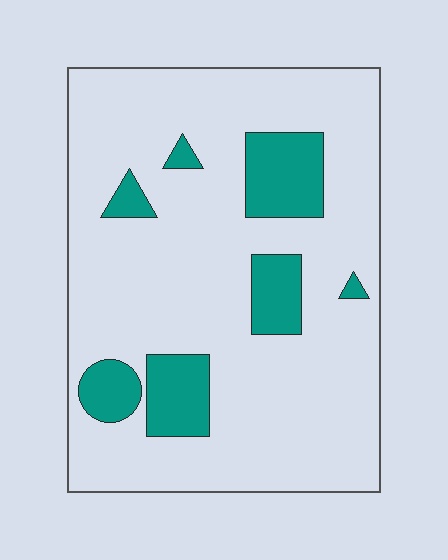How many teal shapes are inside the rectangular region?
7.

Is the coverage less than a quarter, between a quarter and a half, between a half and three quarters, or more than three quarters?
Less than a quarter.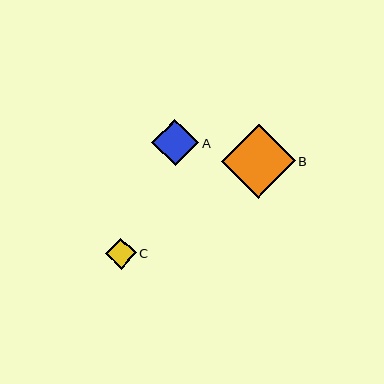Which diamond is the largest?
Diamond B is the largest with a size of approximately 74 pixels.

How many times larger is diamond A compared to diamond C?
Diamond A is approximately 1.5 times the size of diamond C.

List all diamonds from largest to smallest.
From largest to smallest: B, A, C.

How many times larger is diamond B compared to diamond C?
Diamond B is approximately 2.4 times the size of diamond C.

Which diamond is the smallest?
Diamond C is the smallest with a size of approximately 31 pixels.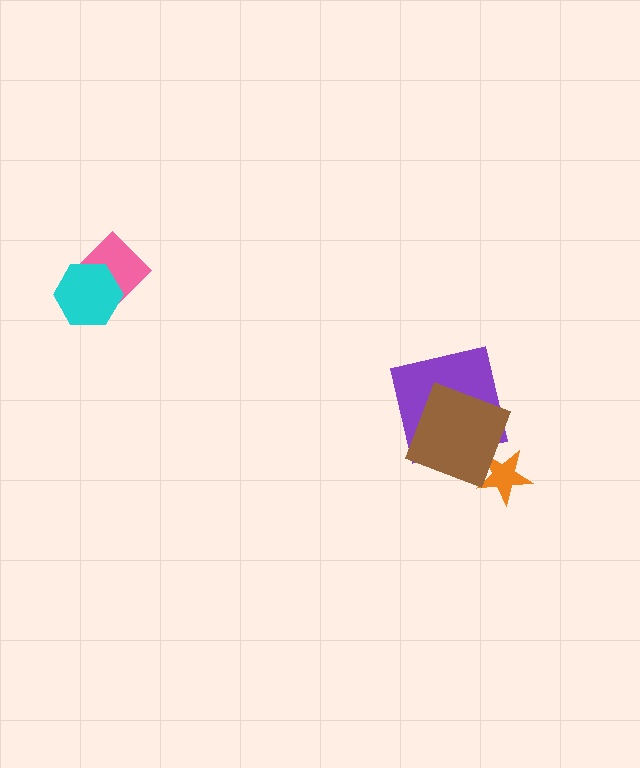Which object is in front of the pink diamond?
The cyan hexagon is in front of the pink diamond.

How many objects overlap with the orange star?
1 object overlaps with the orange star.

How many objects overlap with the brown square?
2 objects overlap with the brown square.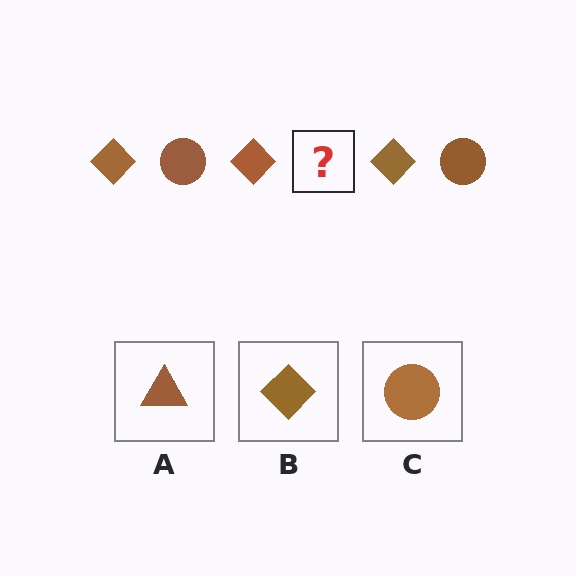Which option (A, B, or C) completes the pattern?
C.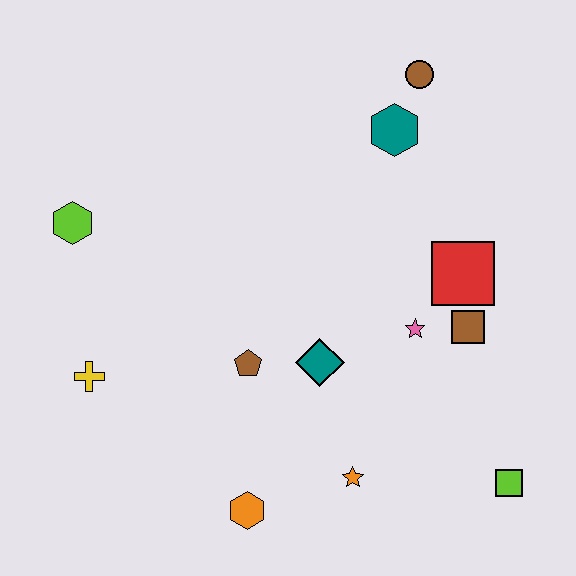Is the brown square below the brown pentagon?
No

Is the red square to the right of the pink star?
Yes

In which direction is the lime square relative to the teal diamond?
The lime square is to the right of the teal diamond.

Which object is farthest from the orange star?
The brown circle is farthest from the orange star.